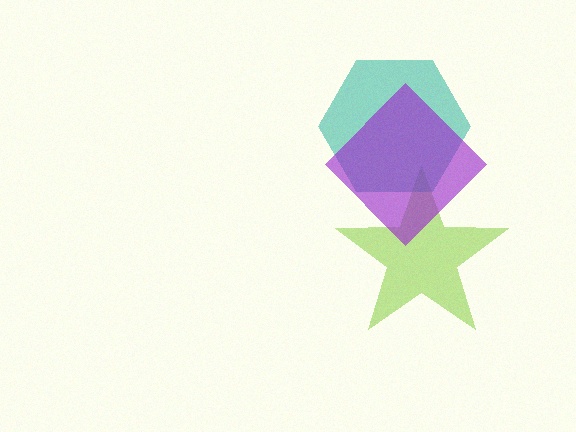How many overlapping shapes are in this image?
There are 3 overlapping shapes in the image.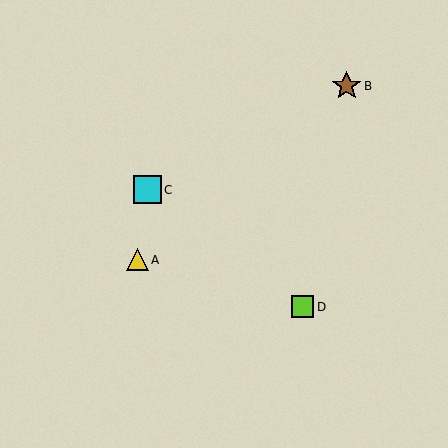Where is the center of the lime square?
The center of the lime square is at (303, 307).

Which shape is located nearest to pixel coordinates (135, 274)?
The yellow triangle (labeled A) at (137, 260) is nearest to that location.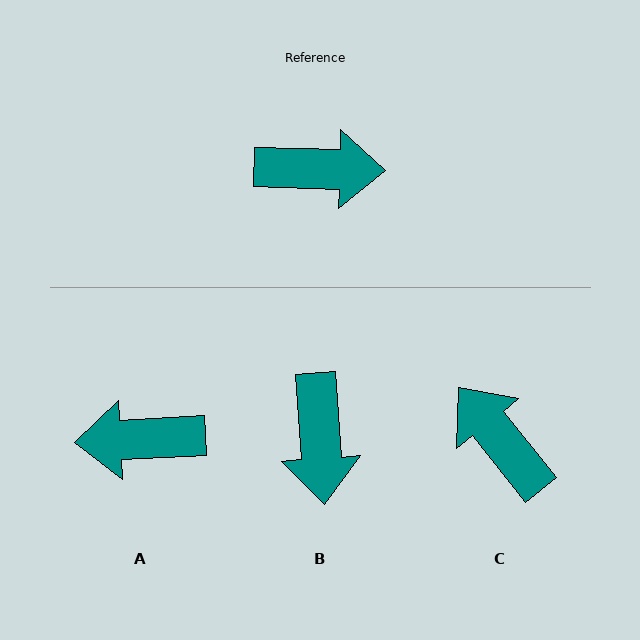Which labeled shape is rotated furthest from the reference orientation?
A, about 176 degrees away.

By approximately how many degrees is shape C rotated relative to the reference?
Approximately 130 degrees counter-clockwise.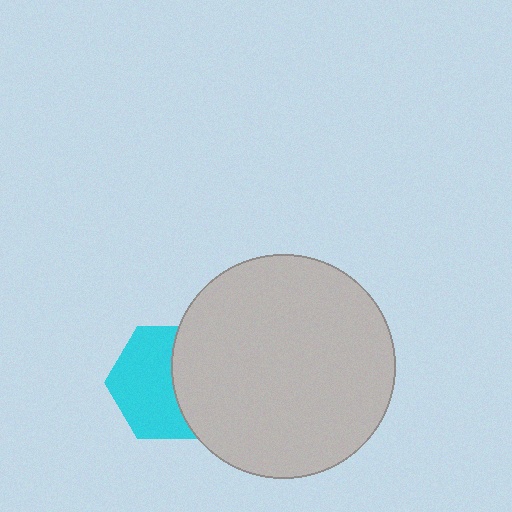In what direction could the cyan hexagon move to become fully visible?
The cyan hexagon could move left. That would shift it out from behind the light gray circle entirely.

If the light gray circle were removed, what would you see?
You would see the complete cyan hexagon.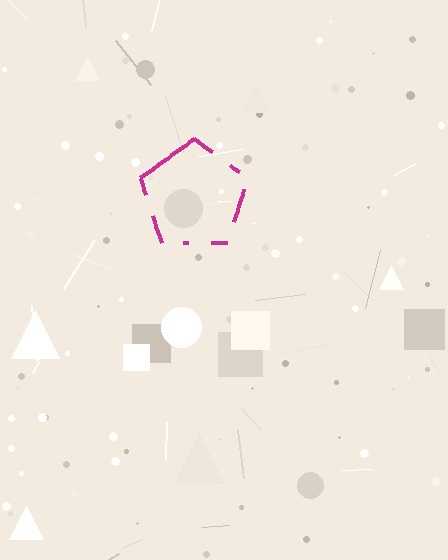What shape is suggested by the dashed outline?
The dashed outline suggests a pentagon.